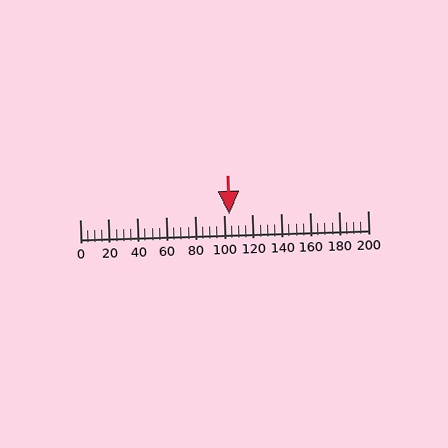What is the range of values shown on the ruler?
The ruler shows values from 0 to 200.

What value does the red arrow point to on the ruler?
The red arrow points to approximately 104.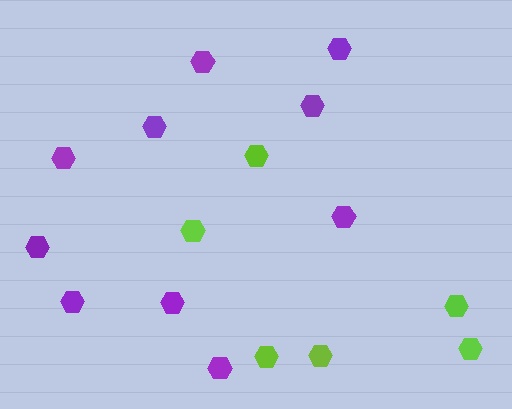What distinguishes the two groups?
There are 2 groups: one group of purple hexagons (10) and one group of lime hexagons (6).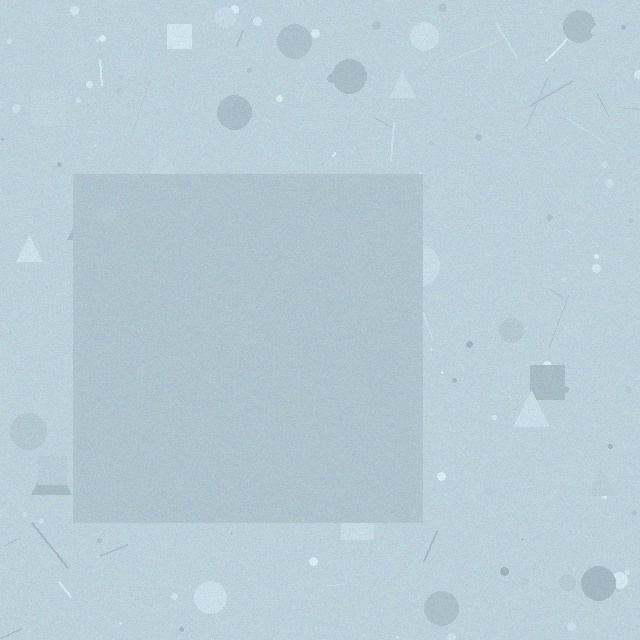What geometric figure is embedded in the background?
A square is embedded in the background.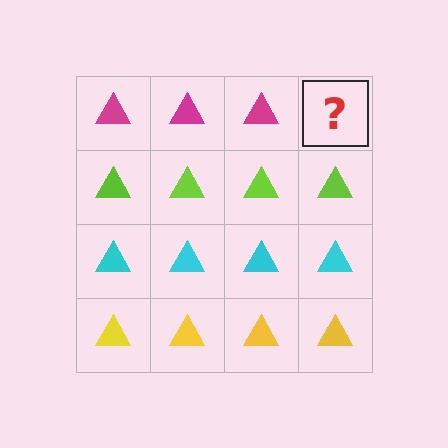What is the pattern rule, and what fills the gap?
The rule is that each row has a consistent color. The gap should be filled with a magenta triangle.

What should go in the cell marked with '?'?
The missing cell should contain a magenta triangle.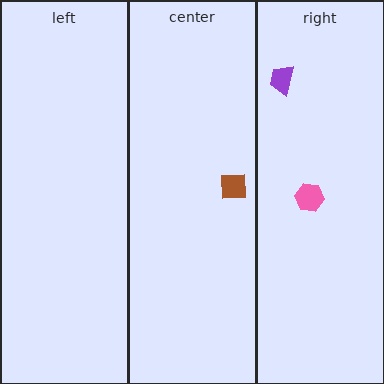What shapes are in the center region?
The brown square.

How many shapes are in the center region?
1.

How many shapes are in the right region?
2.